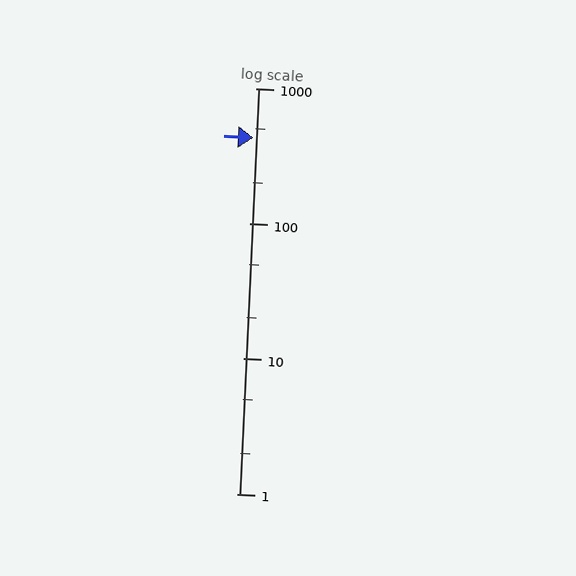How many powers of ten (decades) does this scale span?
The scale spans 3 decades, from 1 to 1000.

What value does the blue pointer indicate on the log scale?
The pointer indicates approximately 430.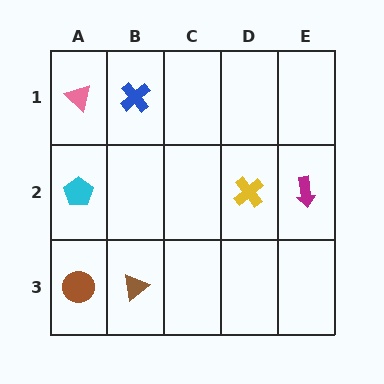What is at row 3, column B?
A brown triangle.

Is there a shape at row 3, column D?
No, that cell is empty.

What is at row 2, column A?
A cyan pentagon.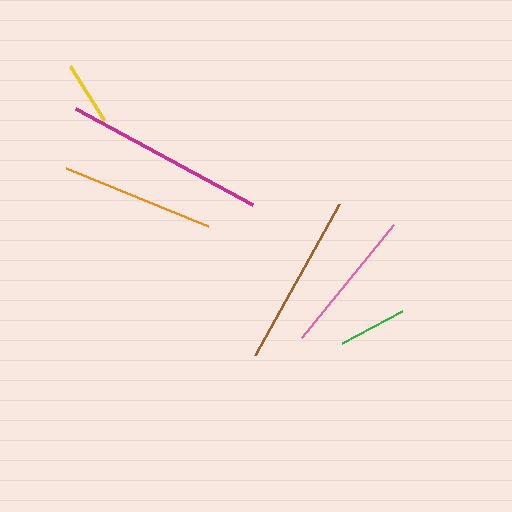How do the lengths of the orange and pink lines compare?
The orange and pink lines are approximately the same length.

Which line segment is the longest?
The magenta line is the longest at approximately 201 pixels.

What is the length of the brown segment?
The brown segment is approximately 172 pixels long.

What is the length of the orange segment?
The orange segment is approximately 153 pixels long.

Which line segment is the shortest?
The yellow line is the shortest at approximately 64 pixels.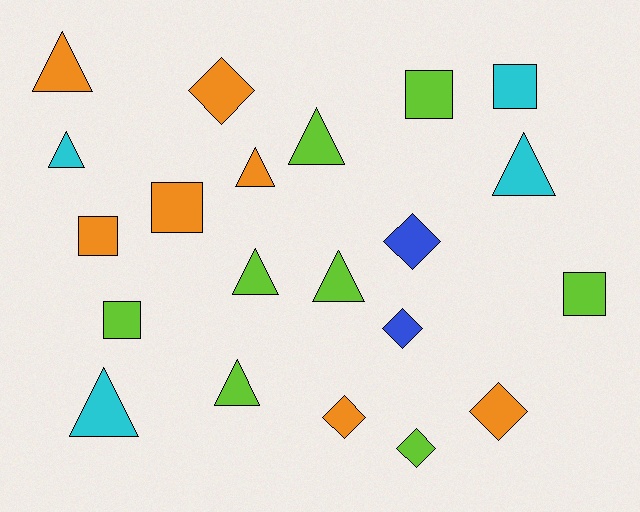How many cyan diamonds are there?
There are no cyan diamonds.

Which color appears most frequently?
Lime, with 8 objects.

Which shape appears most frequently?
Triangle, with 9 objects.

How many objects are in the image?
There are 21 objects.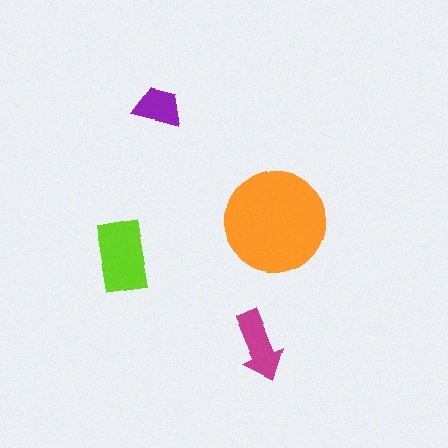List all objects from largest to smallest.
The orange circle, the lime rectangle, the magenta arrow, the purple trapezoid.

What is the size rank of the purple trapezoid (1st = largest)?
4th.